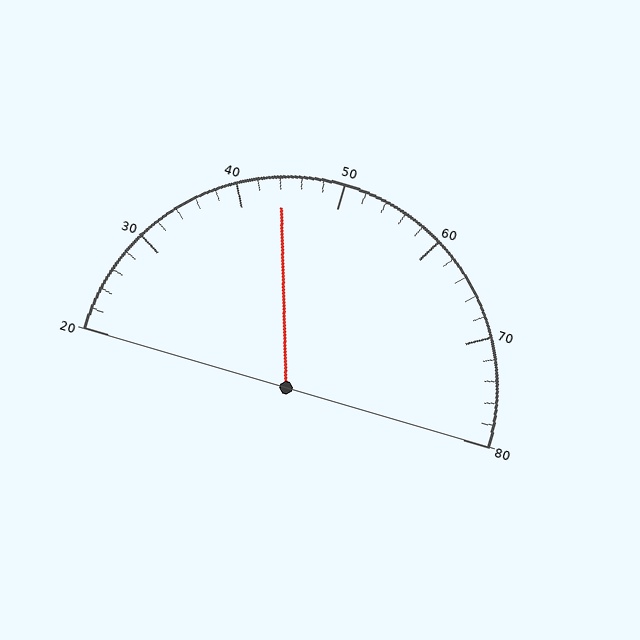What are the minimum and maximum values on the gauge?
The gauge ranges from 20 to 80.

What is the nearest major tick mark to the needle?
The nearest major tick mark is 40.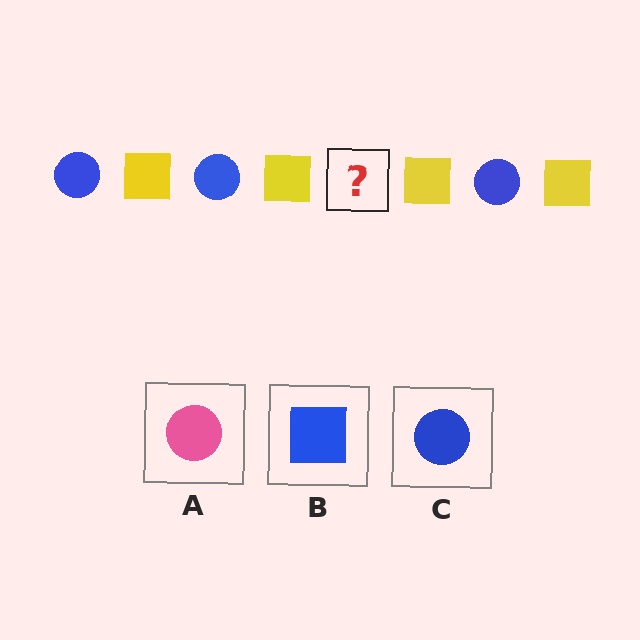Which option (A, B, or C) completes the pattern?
C.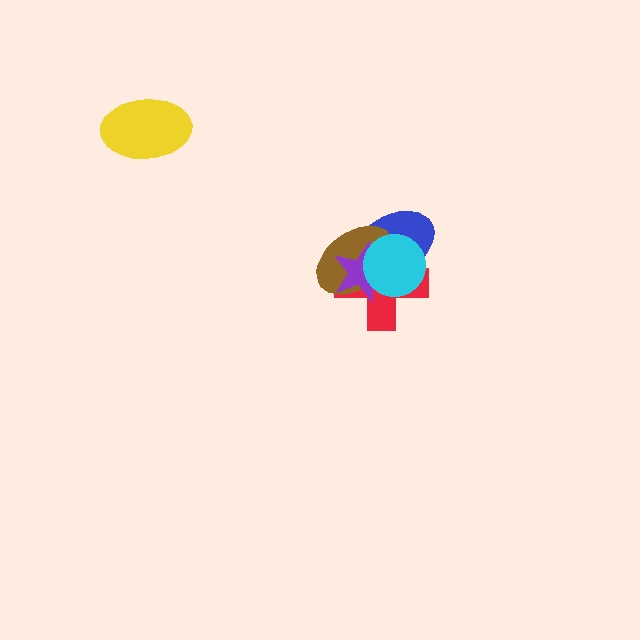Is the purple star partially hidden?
Yes, it is partially covered by another shape.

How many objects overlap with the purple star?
4 objects overlap with the purple star.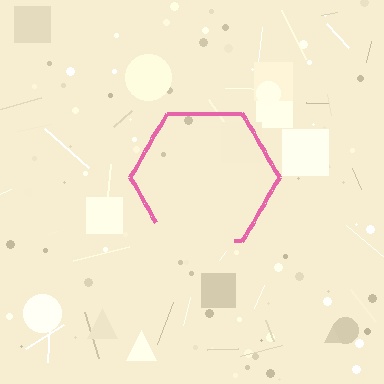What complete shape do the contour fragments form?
The contour fragments form a hexagon.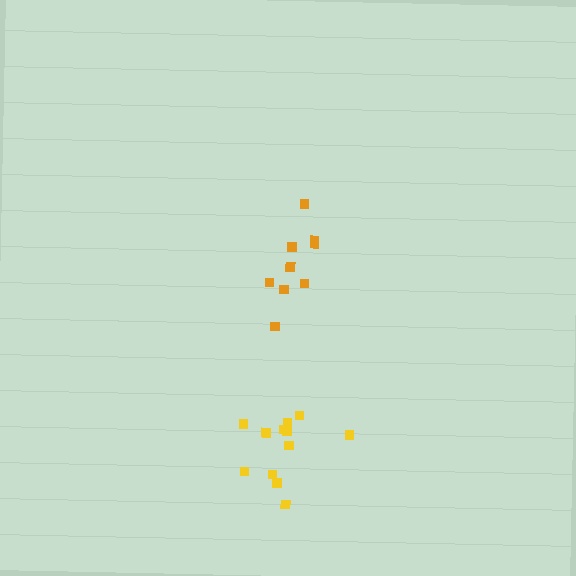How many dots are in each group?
Group 1: 9 dots, Group 2: 12 dots (21 total).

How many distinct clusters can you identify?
There are 2 distinct clusters.